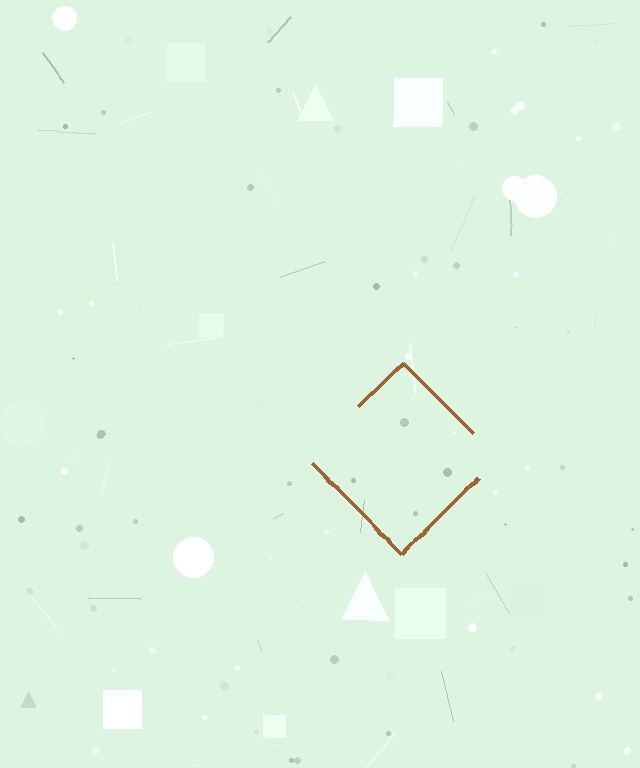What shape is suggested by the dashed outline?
The dashed outline suggests a diamond.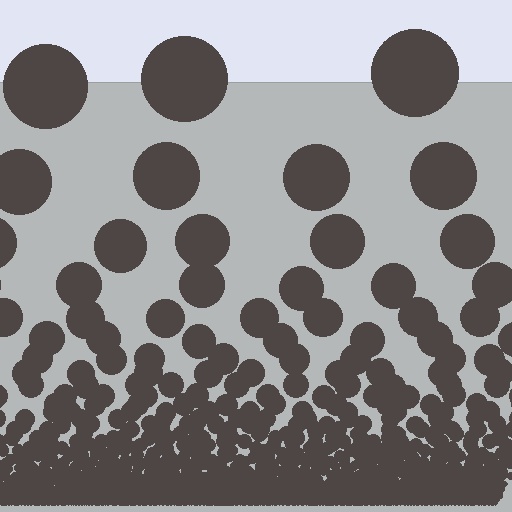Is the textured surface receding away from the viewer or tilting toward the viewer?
The surface appears to tilt toward the viewer. Texture elements get larger and sparser toward the top.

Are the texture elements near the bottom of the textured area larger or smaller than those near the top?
Smaller. The gradient is inverted — elements near the bottom are smaller and denser.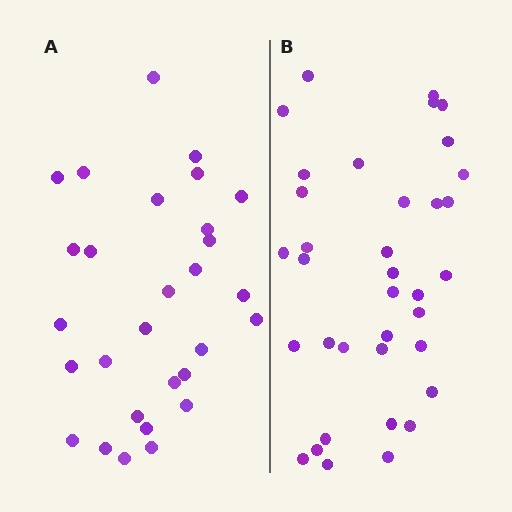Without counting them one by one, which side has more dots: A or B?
Region B (the right region) has more dots.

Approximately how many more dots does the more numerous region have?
Region B has roughly 8 or so more dots than region A.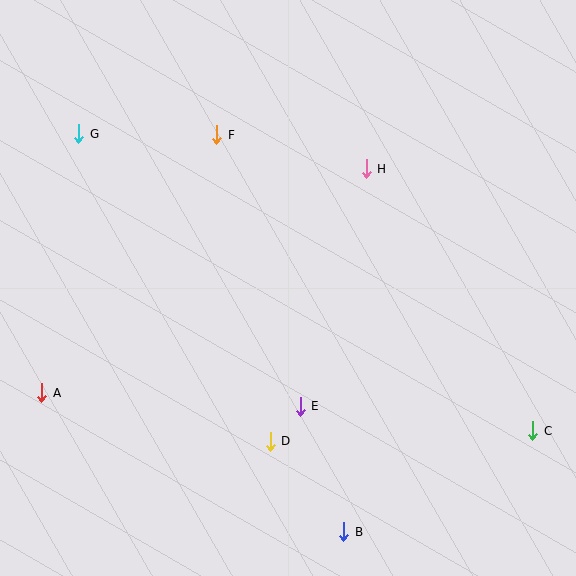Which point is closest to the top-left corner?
Point G is closest to the top-left corner.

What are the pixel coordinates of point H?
Point H is at (366, 169).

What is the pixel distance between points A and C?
The distance between A and C is 492 pixels.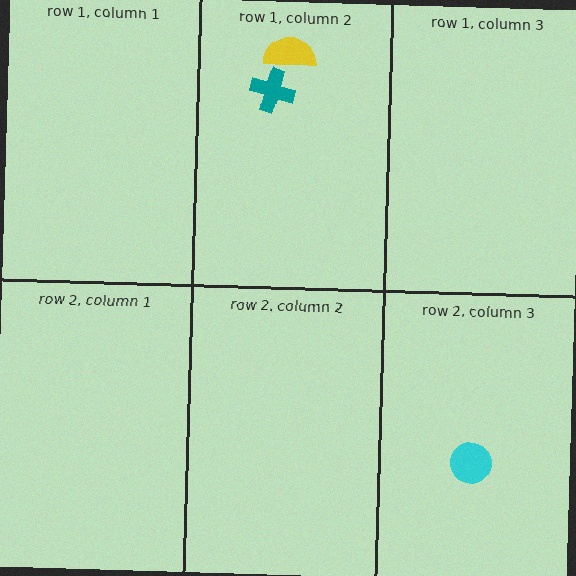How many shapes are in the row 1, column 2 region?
2.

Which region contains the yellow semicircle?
The row 1, column 2 region.